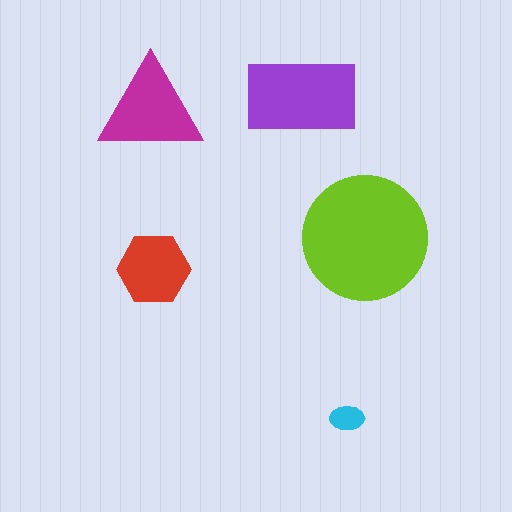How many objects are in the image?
There are 5 objects in the image.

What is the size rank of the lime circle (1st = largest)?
1st.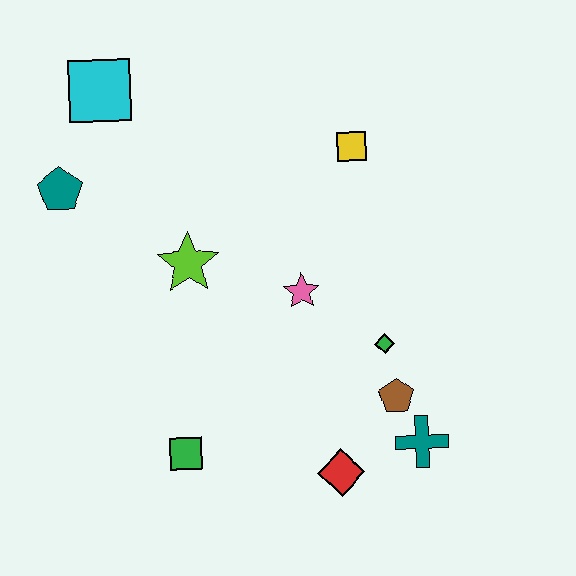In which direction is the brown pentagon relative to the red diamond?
The brown pentagon is above the red diamond.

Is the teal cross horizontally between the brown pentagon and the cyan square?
No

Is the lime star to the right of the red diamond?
No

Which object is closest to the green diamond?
The brown pentagon is closest to the green diamond.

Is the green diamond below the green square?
No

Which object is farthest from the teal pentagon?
The teal cross is farthest from the teal pentagon.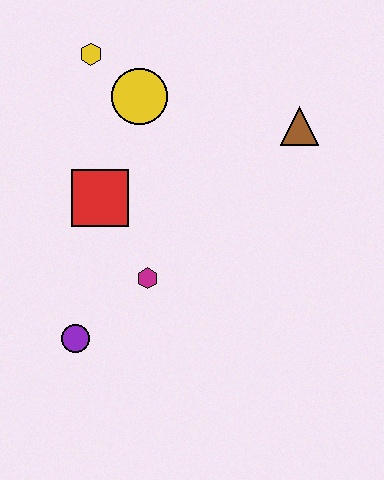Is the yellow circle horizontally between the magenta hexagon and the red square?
Yes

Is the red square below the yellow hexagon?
Yes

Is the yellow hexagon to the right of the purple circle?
Yes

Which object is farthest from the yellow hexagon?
The purple circle is farthest from the yellow hexagon.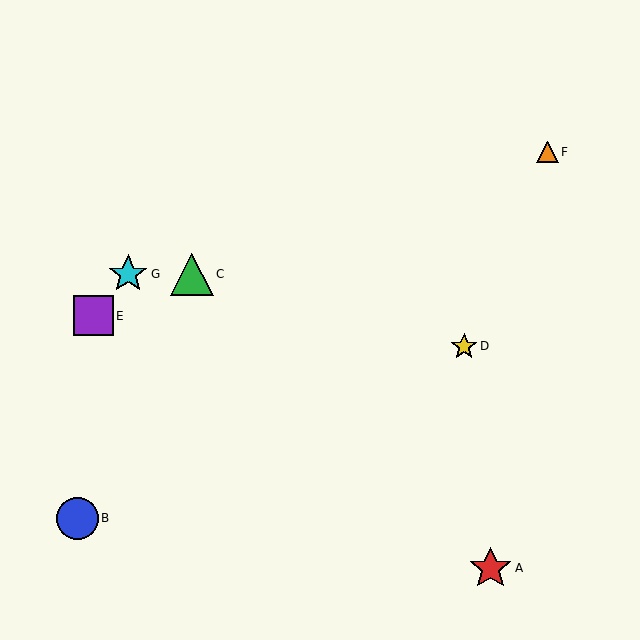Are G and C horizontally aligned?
Yes, both are at y≈274.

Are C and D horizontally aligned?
No, C is at y≈274 and D is at y≈346.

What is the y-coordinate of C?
Object C is at y≈274.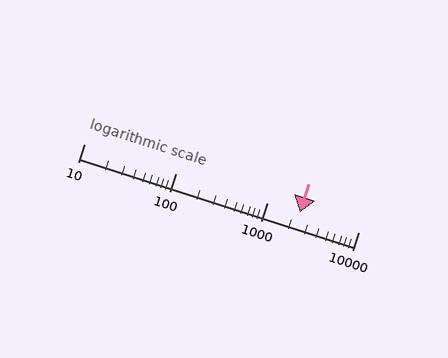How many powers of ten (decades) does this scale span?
The scale spans 3 decades, from 10 to 10000.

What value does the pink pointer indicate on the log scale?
The pointer indicates approximately 2300.